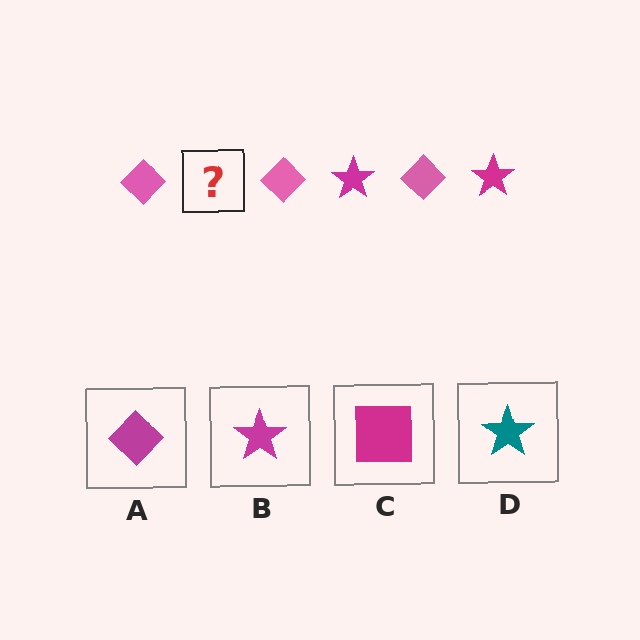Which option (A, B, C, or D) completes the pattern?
B.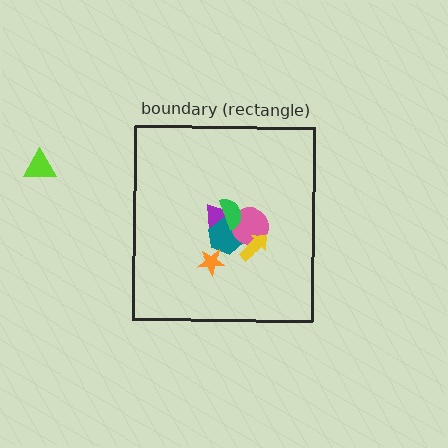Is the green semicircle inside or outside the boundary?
Inside.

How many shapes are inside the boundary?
6 inside, 1 outside.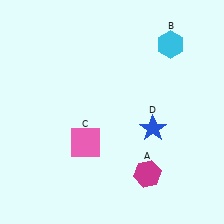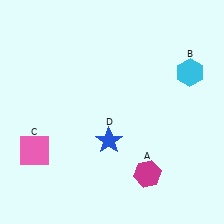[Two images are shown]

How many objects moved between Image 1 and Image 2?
3 objects moved between the two images.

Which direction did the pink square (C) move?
The pink square (C) moved left.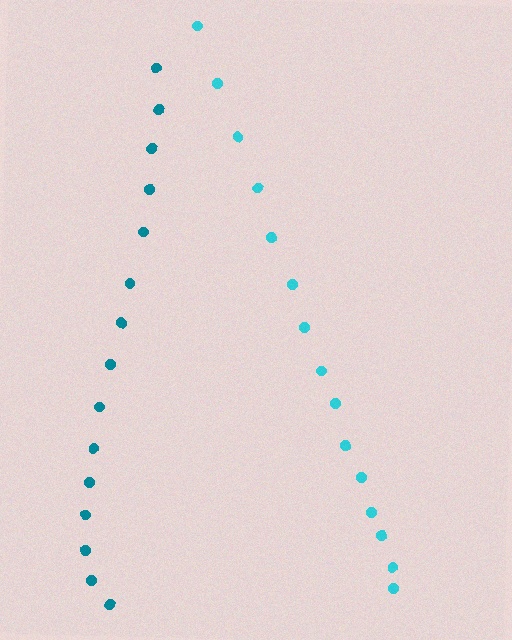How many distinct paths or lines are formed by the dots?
There are 2 distinct paths.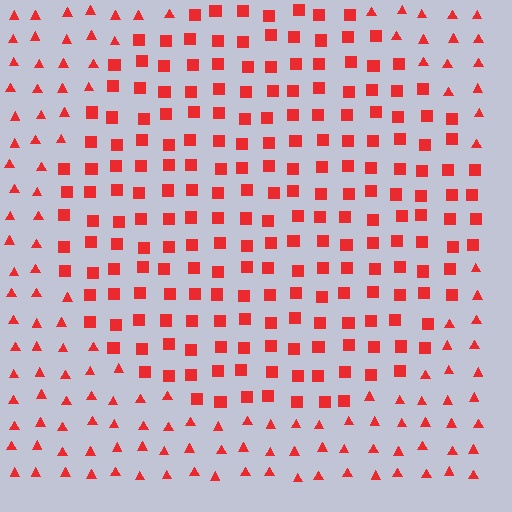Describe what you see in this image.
The image is filled with small red elements arranged in a uniform grid. A circle-shaped region contains squares, while the surrounding area contains triangles. The boundary is defined purely by the change in element shape.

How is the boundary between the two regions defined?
The boundary is defined by a change in element shape: squares inside vs. triangles outside. All elements share the same color and spacing.